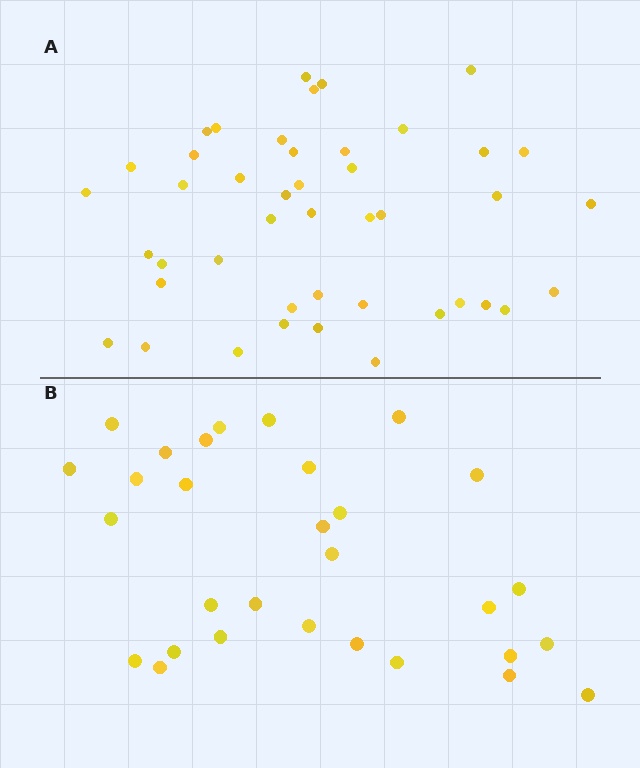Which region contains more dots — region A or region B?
Region A (the top region) has more dots.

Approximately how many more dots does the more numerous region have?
Region A has approximately 15 more dots than region B.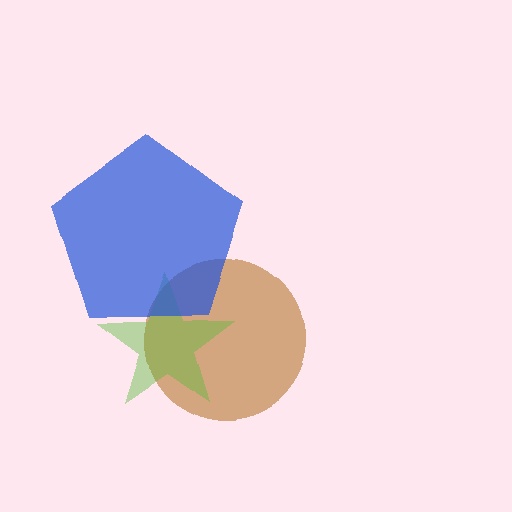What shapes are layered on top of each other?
The layered shapes are: a brown circle, a lime star, a blue pentagon.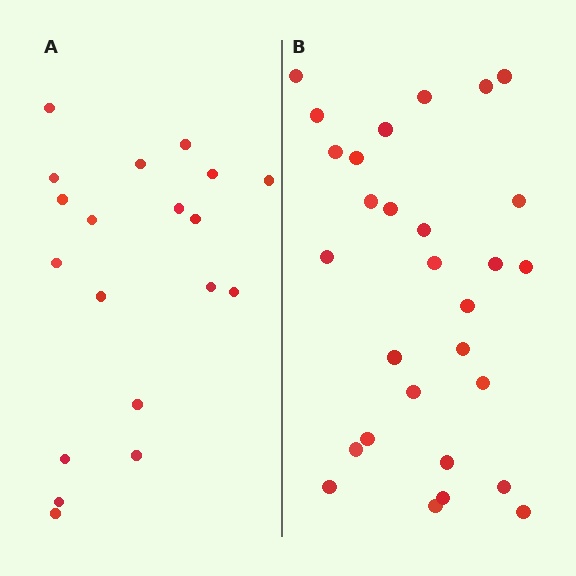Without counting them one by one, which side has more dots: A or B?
Region B (the right region) has more dots.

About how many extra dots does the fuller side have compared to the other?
Region B has roughly 10 or so more dots than region A.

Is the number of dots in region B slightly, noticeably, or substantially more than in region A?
Region B has substantially more. The ratio is roughly 1.5 to 1.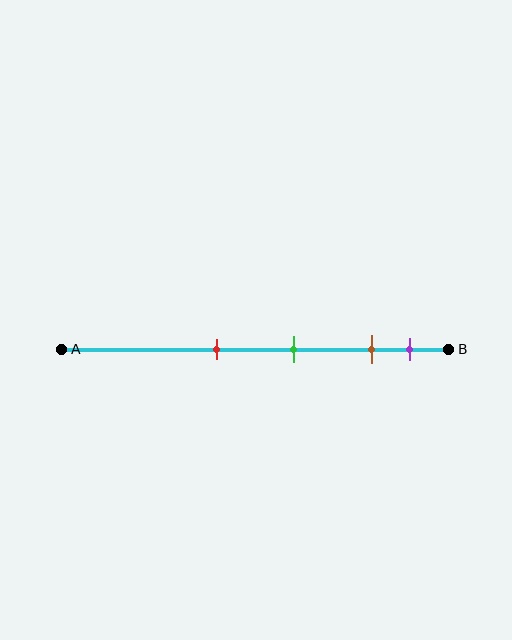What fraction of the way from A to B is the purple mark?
The purple mark is approximately 90% (0.9) of the way from A to B.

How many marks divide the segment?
There are 4 marks dividing the segment.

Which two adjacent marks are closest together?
The brown and purple marks are the closest adjacent pair.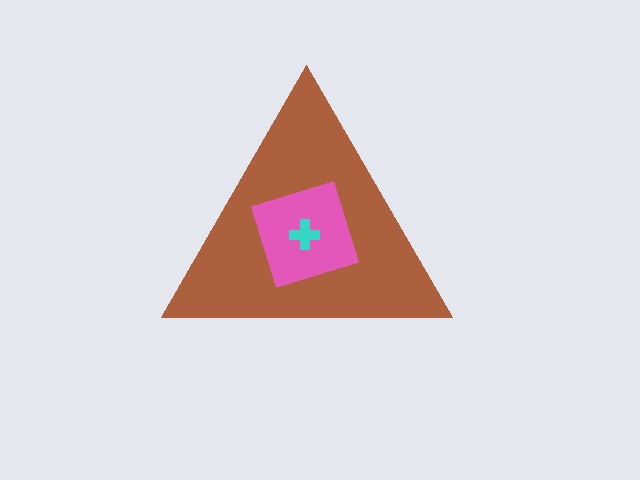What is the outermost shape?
The brown triangle.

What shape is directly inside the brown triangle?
The pink diamond.